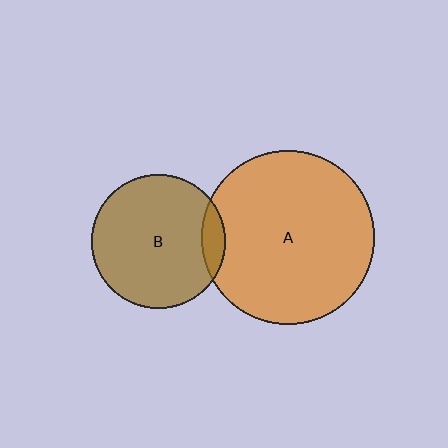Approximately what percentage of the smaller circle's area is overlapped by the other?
Approximately 10%.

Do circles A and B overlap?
Yes.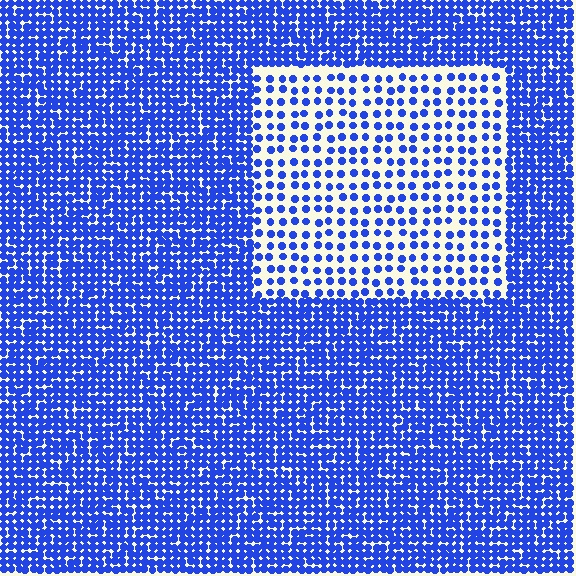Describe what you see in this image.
The image contains small blue elements arranged at two different densities. A rectangle-shaped region is visible where the elements are less densely packed than the surrounding area.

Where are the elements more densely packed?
The elements are more densely packed outside the rectangle boundary.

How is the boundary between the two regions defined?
The boundary is defined by a change in element density (approximately 2.6x ratio). All elements are the same color, size, and shape.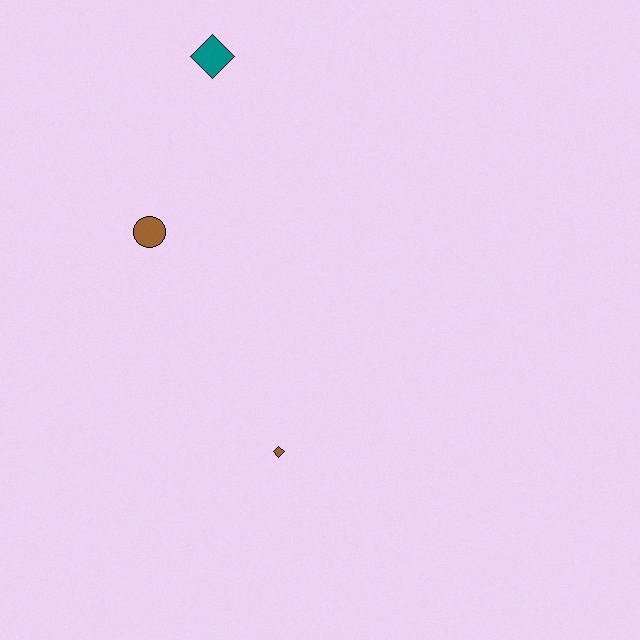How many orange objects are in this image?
There are no orange objects.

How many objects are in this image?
There are 3 objects.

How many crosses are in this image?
There are no crosses.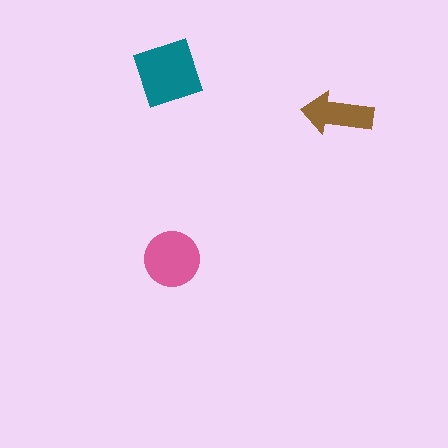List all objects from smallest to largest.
The brown arrow, the pink circle, the teal square.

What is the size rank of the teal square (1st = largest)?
1st.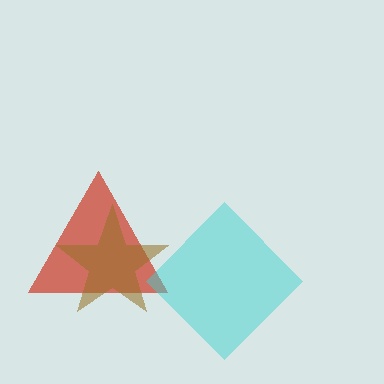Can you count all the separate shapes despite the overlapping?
Yes, there are 3 separate shapes.